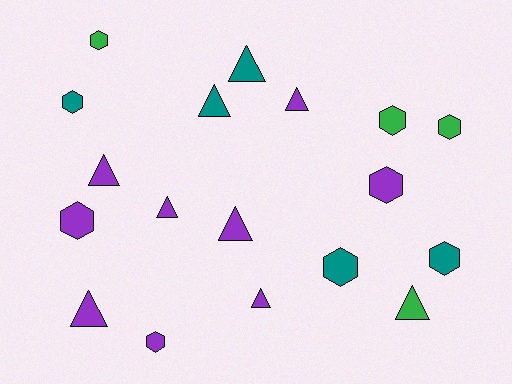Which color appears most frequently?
Purple, with 9 objects.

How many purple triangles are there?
There are 6 purple triangles.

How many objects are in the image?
There are 18 objects.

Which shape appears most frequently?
Hexagon, with 9 objects.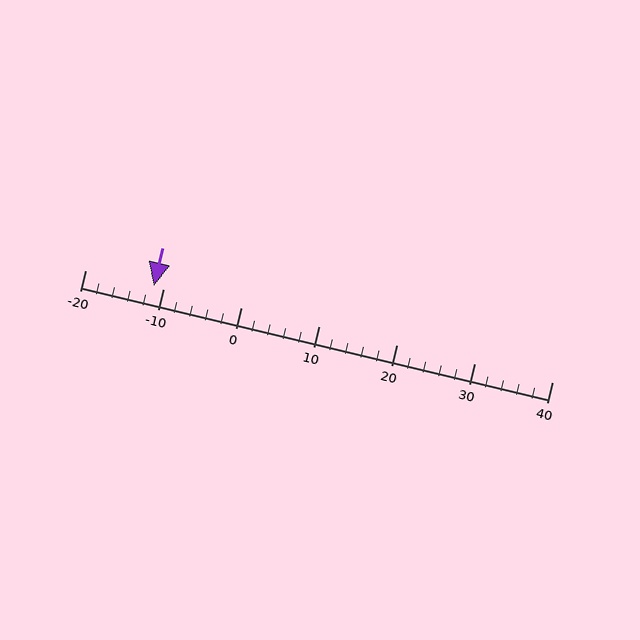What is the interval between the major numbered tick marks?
The major tick marks are spaced 10 units apart.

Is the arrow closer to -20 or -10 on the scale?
The arrow is closer to -10.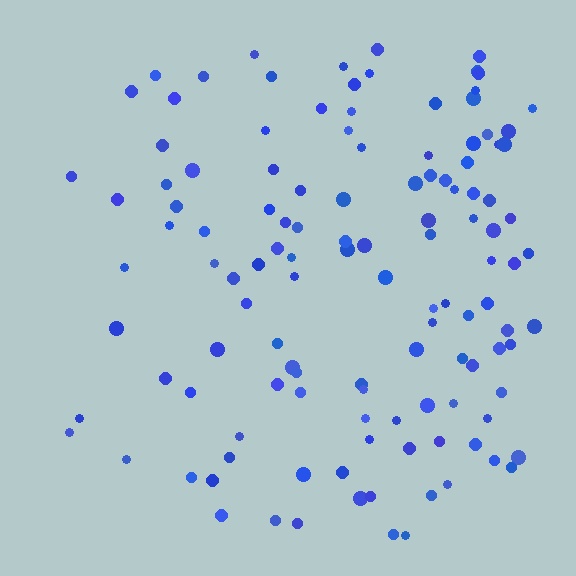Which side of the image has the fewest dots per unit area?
The left.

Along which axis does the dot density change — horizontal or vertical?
Horizontal.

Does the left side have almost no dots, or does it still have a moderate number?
Still a moderate number, just noticeably fewer than the right.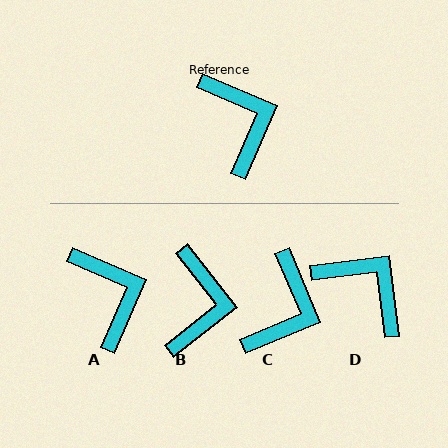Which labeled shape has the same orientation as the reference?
A.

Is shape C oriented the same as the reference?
No, it is off by about 44 degrees.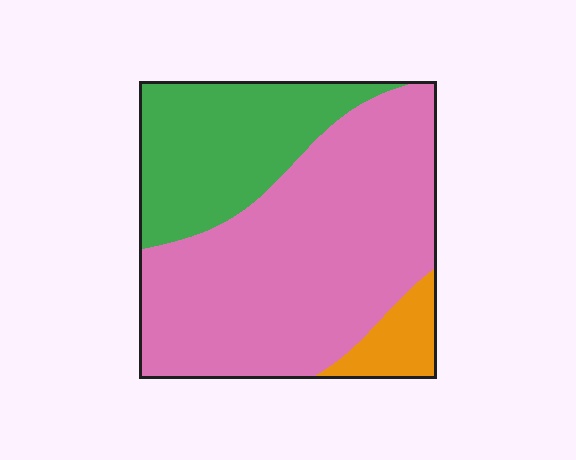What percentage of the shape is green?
Green takes up about one quarter (1/4) of the shape.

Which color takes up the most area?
Pink, at roughly 65%.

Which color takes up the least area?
Orange, at roughly 10%.